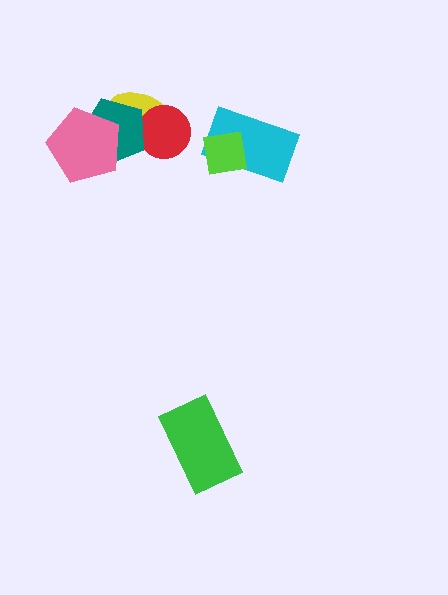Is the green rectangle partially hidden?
No, no other shape covers it.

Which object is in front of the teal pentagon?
The pink pentagon is in front of the teal pentagon.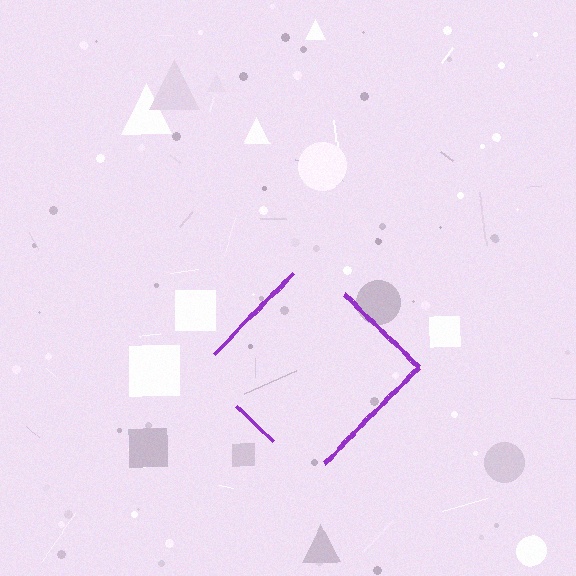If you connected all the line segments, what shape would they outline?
They would outline a diamond.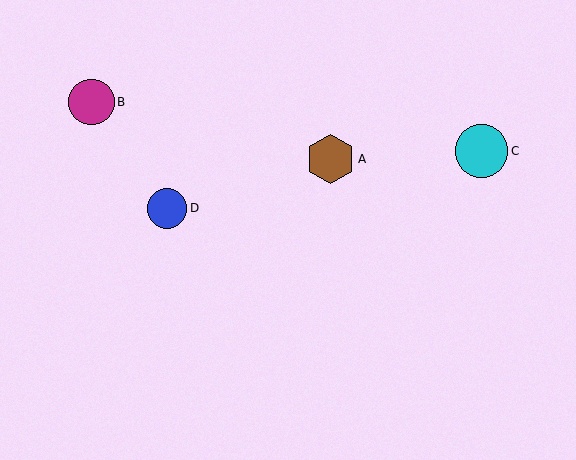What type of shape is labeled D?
Shape D is a blue circle.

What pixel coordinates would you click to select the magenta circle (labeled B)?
Click at (91, 102) to select the magenta circle B.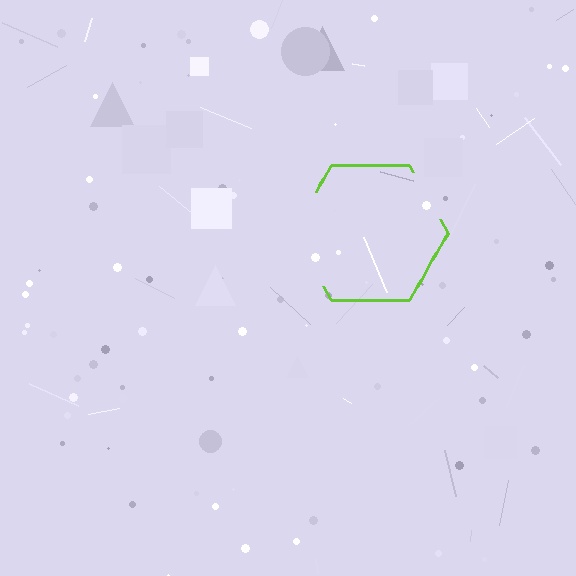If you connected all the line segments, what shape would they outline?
They would outline a hexagon.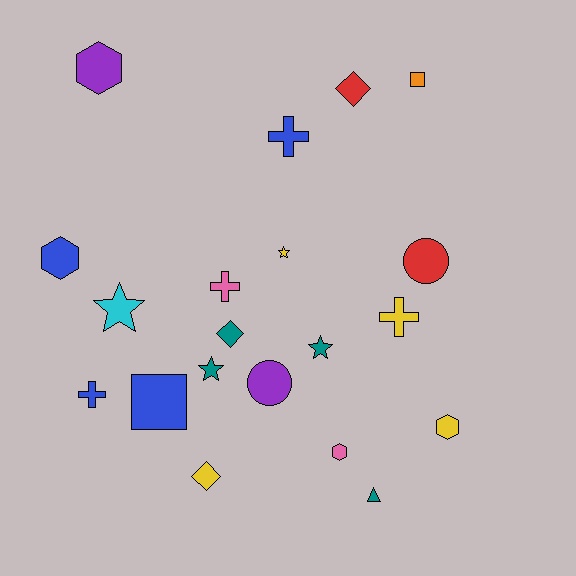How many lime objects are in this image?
There are no lime objects.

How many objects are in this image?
There are 20 objects.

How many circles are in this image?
There are 2 circles.